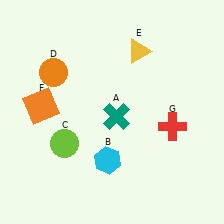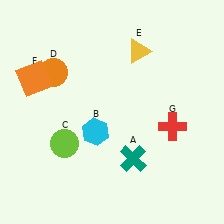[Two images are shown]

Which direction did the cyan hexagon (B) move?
The cyan hexagon (B) moved up.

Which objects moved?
The objects that moved are: the teal cross (A), the cyan hexagon (B), the orange square (F).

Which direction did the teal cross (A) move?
The teal cross (A) moved down.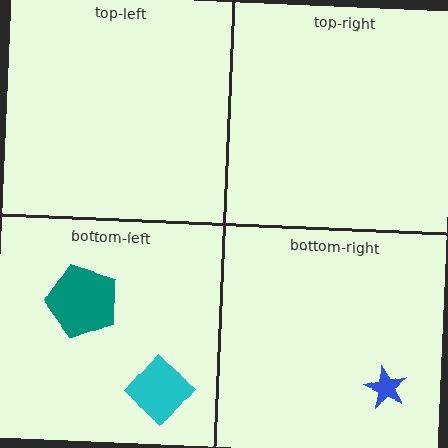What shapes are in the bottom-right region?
The blue star.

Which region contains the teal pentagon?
The bottom-left region.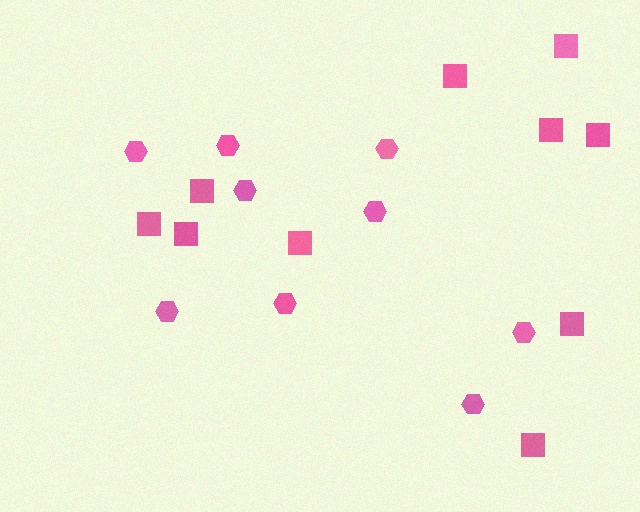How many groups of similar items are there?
There are 2 groups: one group of squares (10) and one group of hexagons (9).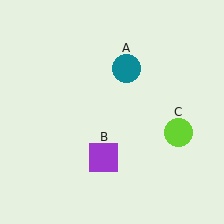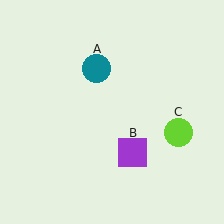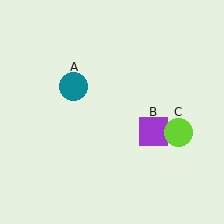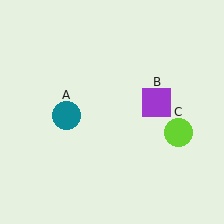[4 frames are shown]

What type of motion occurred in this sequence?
The teal circle (object A), purple square (object B) rotated counterclockwise around the center of the scene.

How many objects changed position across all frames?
2 objects changed position: teal circle (object A), purple square (object B).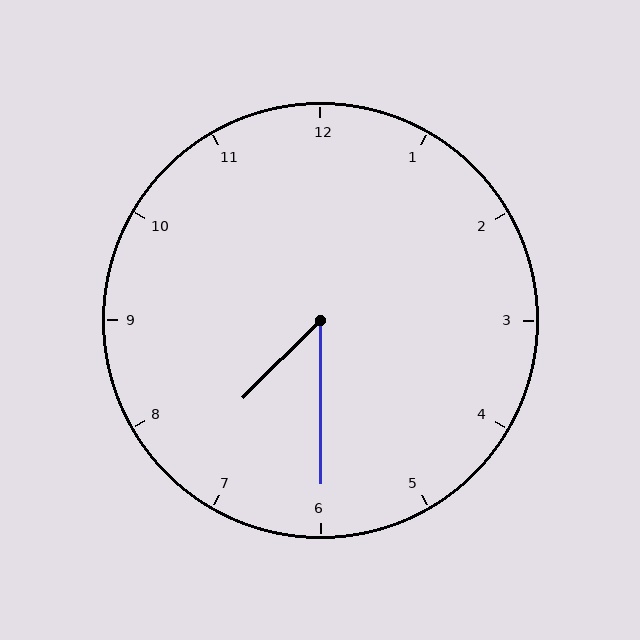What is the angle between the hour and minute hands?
Approximately 45 degrees.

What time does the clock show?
7:30.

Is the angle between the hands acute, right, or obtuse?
It is acute.